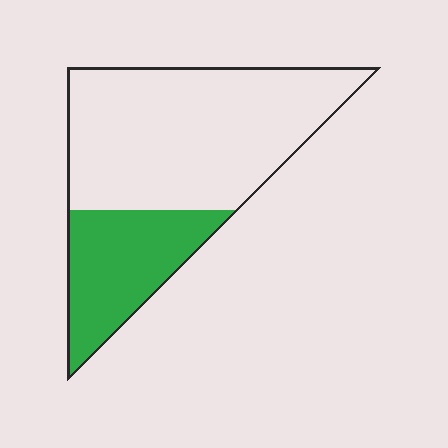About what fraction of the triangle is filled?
About one third (1/3).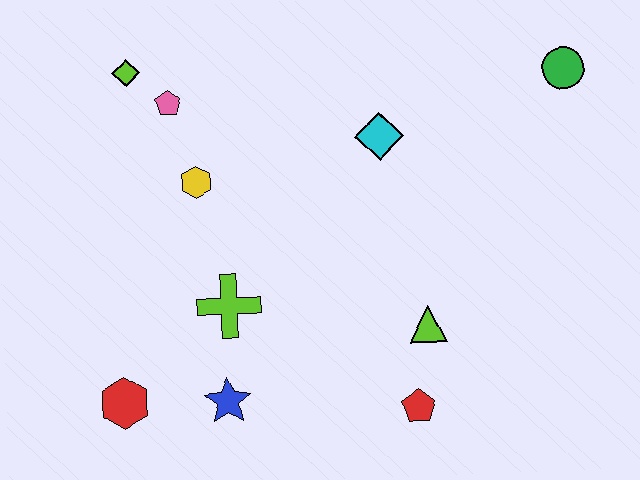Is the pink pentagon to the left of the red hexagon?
No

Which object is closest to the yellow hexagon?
The pink pentagon is closest to the yellow hexagon.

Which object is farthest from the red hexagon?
The green circle is farthest from the red hexagon.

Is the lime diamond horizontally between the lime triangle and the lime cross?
No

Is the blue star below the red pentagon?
No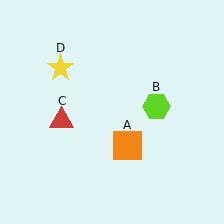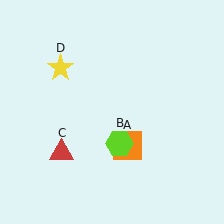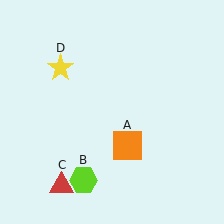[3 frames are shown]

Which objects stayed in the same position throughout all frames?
Orange square (object A) and yellow star (object D) remained stationary.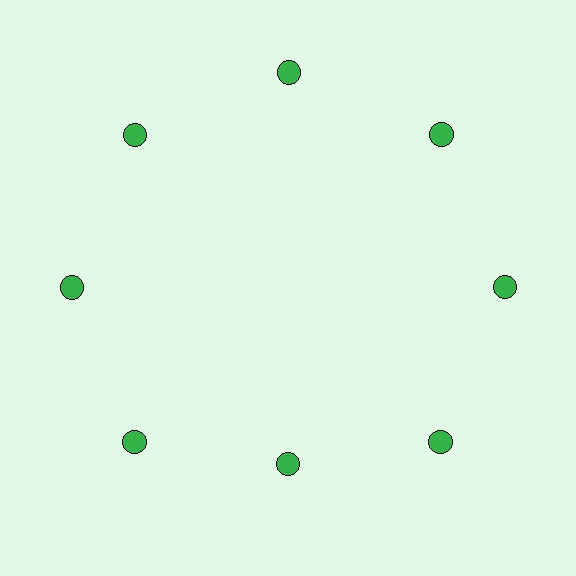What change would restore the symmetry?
The symmetry would be restored by moving it outward, back onto the ring so that all 8 circles sit at equal angles and equal distance from the center.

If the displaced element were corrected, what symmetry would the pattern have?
It would have 8-fold rotational symmetry — the pattern would map onto itself every 45 degrees.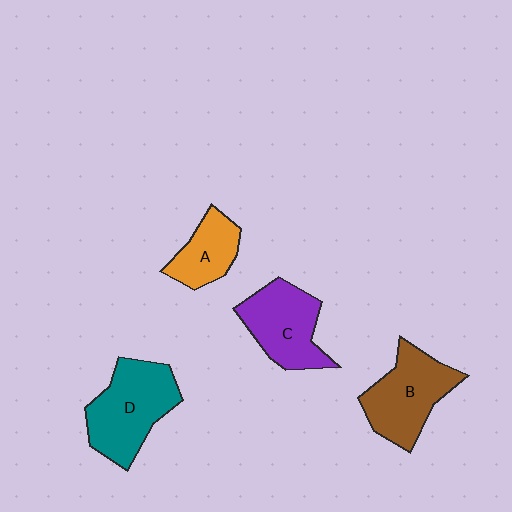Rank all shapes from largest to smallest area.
From largest to smallest: D (teal), B (brown), C (purple), A (orange).